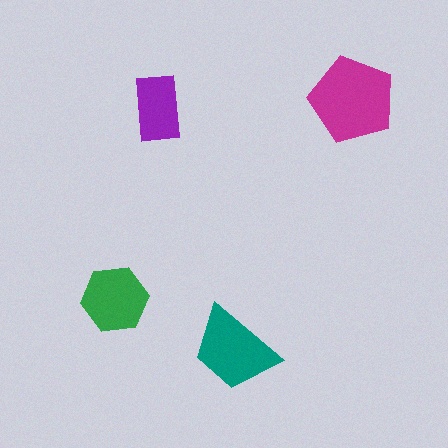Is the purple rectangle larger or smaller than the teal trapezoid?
Smaller.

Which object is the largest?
The magenta pentagon.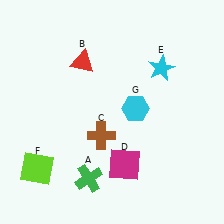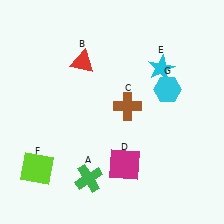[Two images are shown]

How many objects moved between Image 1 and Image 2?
2 objects moved between the two images.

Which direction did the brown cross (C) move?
The brown cross (C) moved up.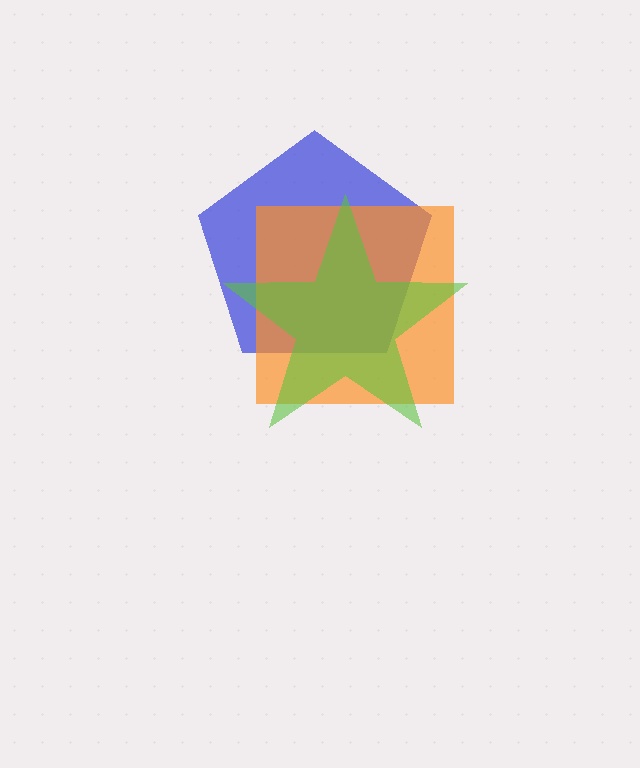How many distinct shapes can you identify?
There are 3 distinct shapes: a blue pentagon, an orange square, a lime star.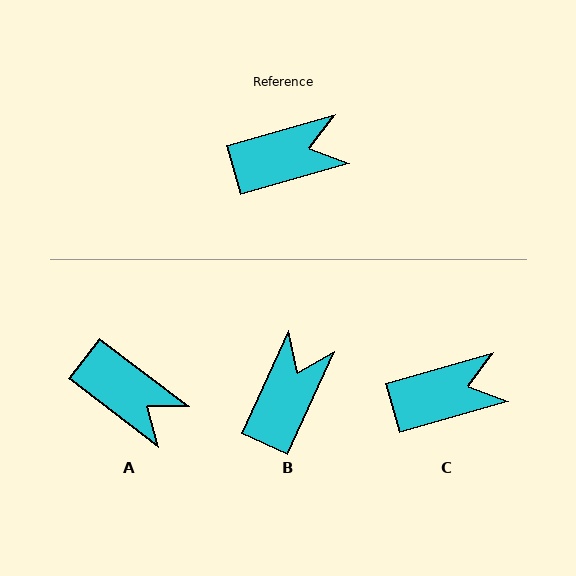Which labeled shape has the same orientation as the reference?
C.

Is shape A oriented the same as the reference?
No, it is off by about 53 degrees.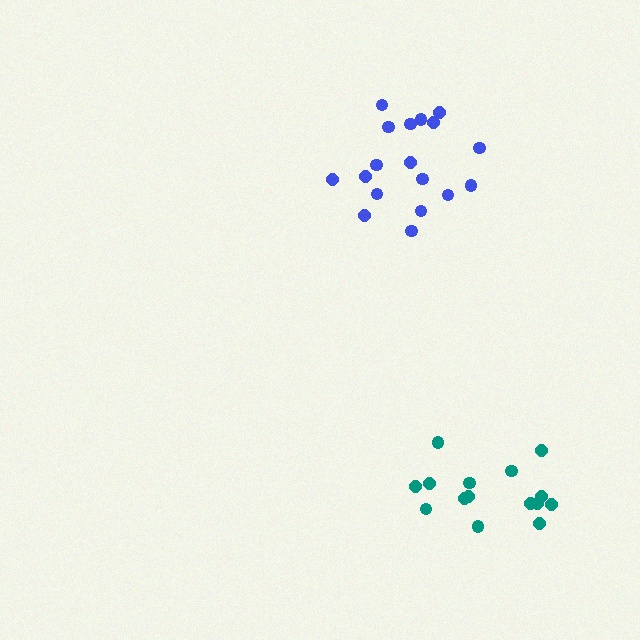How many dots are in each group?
Group 1: 15 dots, Group 2: 18 dots (33 total).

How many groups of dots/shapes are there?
There are 2 groups.